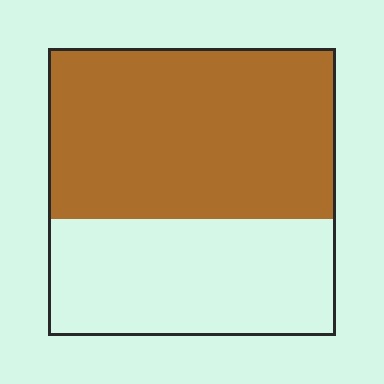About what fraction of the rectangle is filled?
About three fifths (3/5).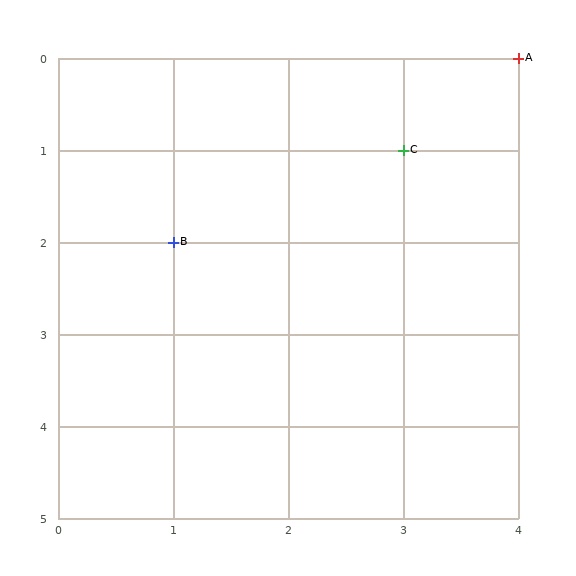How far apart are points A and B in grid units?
Points A and B are 3 columns and 2 rows apart (about 3.6 grid units diagonally).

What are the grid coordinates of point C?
Point C is at grid coordinates (3, 1).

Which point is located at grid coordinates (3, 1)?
Point C is at (3, 1).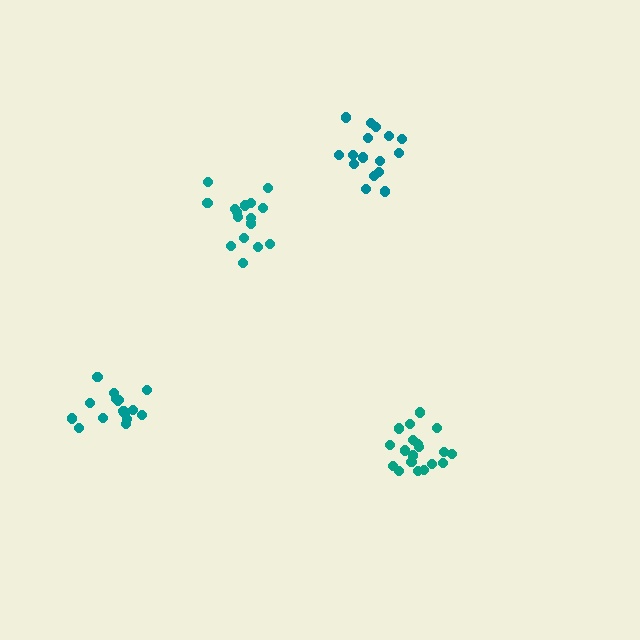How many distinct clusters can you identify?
There are 4 distinct clusters.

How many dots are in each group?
Group 1: 19 dots, Group 2: 16 dots, Group 3: 16 dots, Group 4: 16 dots (67 total).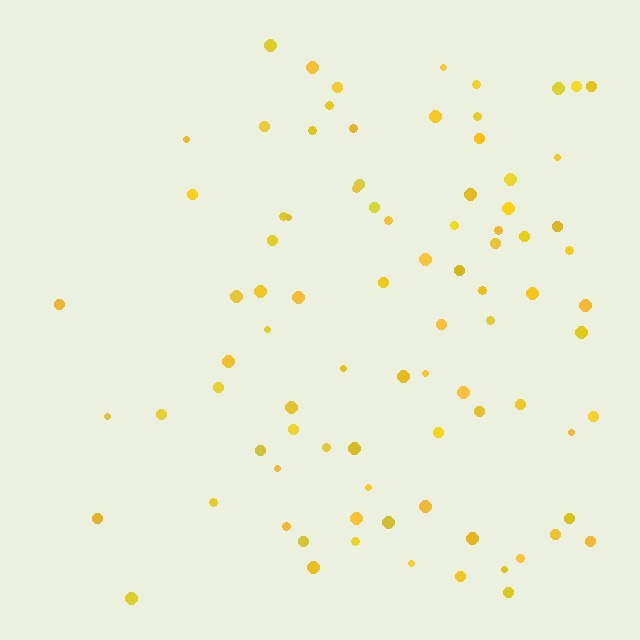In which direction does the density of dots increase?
From left to right, with the right side densest.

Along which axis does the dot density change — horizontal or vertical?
Horizontal.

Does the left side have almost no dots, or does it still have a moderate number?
Still a moderate number, just noticeably fewer than the right.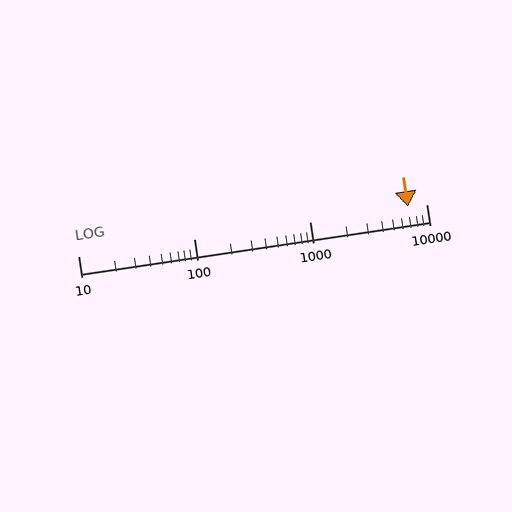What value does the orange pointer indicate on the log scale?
The pointer indicates approximately 6900.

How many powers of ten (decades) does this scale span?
The scale spans 3 decades, from 10 to 10000.